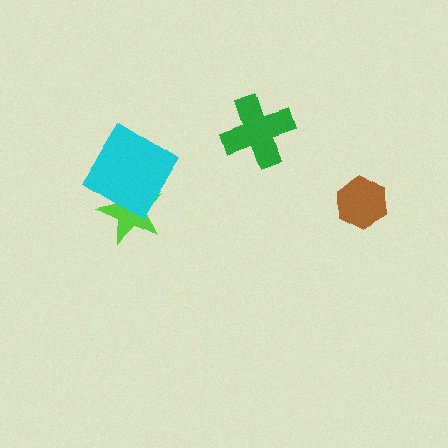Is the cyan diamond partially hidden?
No, no other shape covers it.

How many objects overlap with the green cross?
0 objects overlap with the green cross.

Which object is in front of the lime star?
The cyan diamond is in front of the lime star.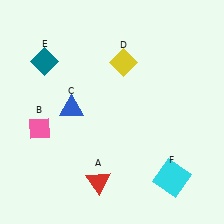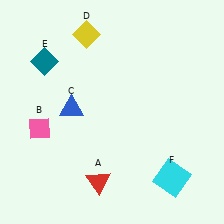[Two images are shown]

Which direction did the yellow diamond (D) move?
The yellow diamond (D) moved left.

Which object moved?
The yellow diamond (D) moved left.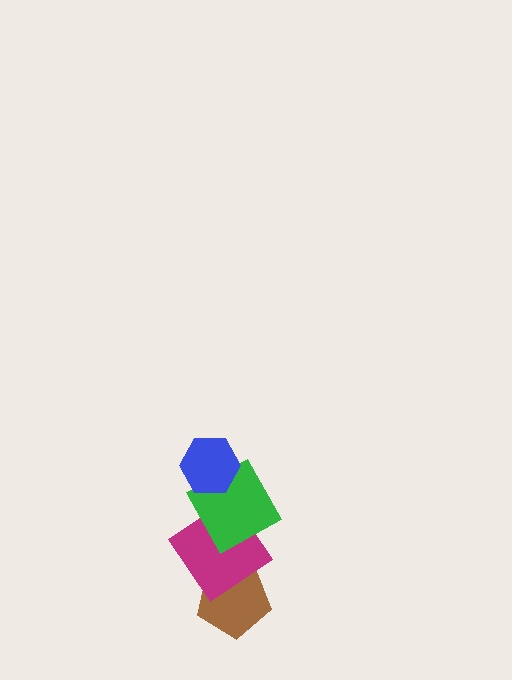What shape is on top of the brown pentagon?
The magenta diamond is on top of the brown pentagon.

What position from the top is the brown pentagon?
The brown pentagon is 4th from the top.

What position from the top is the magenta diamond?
The magenta diamond is 3rd from the top.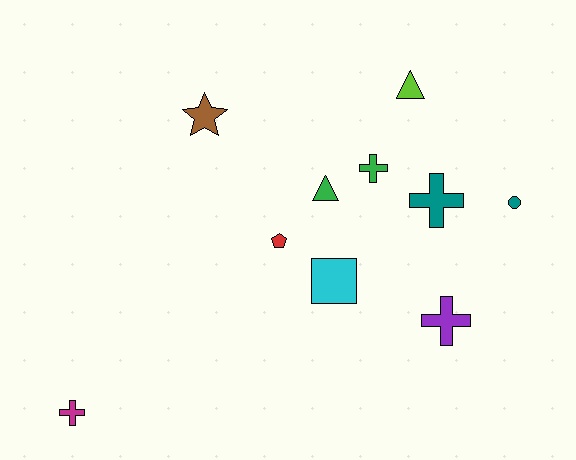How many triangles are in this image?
There are 2 triangles.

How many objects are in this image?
There are 10 objects.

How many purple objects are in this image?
There is 1 purple object.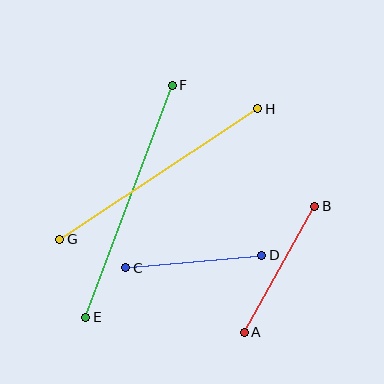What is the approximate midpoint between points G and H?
The midpoint is at approximately (159, 174) pixels.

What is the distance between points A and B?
The distance is approximately 144 pixels.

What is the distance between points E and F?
The distance is approximately 247 pixels.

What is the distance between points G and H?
The distance is approximately 237 pixels.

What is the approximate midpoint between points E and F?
The midpoint is at approximately (129, 201) pixels.